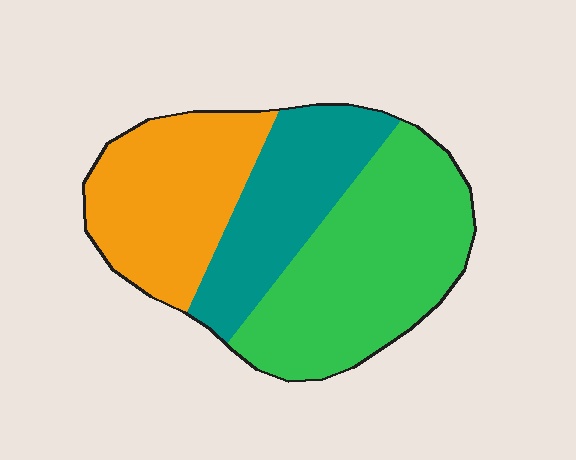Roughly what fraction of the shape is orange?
Orange takes up about one third (1/3) of the shape.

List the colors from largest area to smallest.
From largest to smallest: green, orange, teal.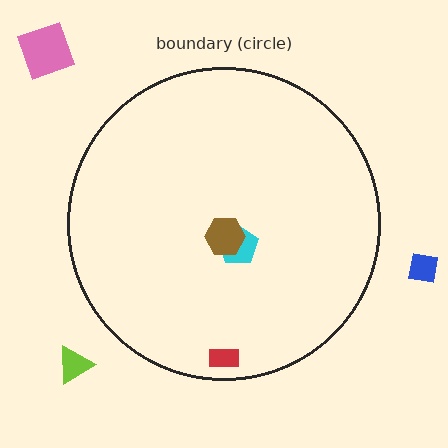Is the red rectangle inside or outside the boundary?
Inside.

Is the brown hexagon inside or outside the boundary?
Inside.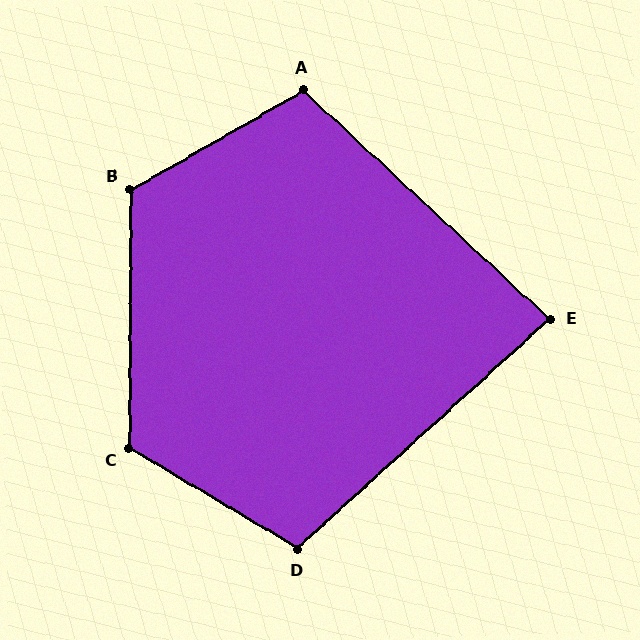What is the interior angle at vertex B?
Approximately 120 degrees (obtuse).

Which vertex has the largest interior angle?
C, at approximately 121 degrees.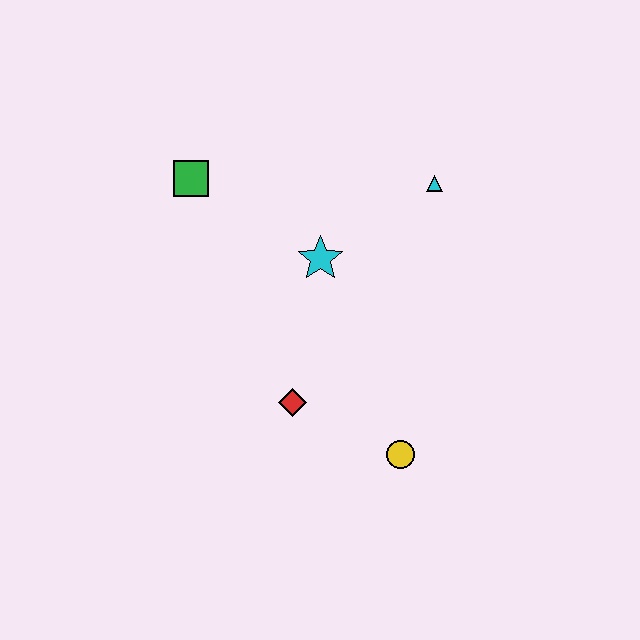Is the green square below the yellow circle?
No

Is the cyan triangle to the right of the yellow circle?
Yes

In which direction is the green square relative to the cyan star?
The green square is to the left of the cyan star.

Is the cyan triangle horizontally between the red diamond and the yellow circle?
No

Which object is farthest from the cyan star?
The yellow circle is farthest from the cyan star.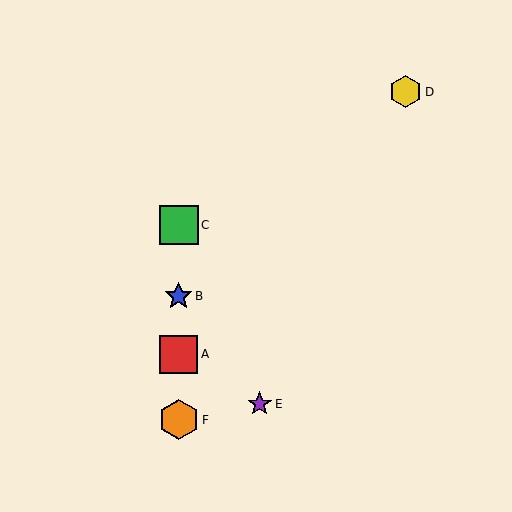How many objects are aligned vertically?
4 objects (A, B, C, F) are aligned vertically.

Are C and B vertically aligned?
Yes, both are at x≈179.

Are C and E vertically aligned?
No, C is at x≈179 and E is at x≈260.